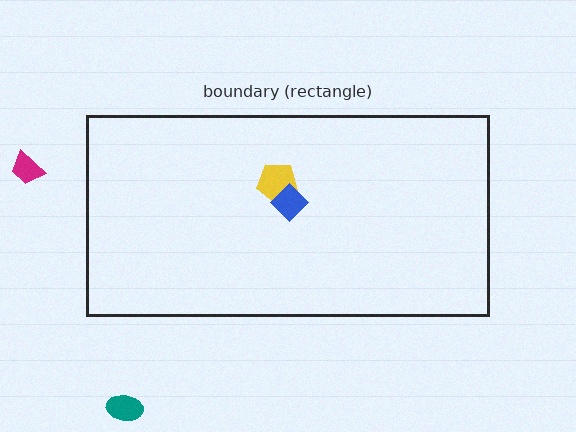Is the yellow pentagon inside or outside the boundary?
Inside.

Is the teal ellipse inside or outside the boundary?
Outside.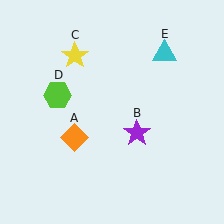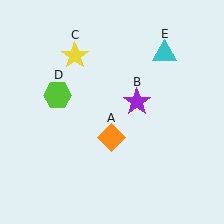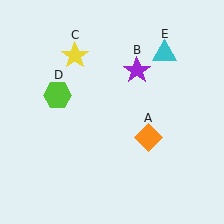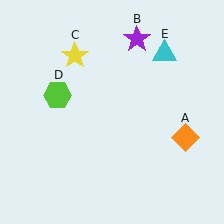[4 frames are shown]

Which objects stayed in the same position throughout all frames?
Yellow star (object C) and lime hexagon (object D) and cyan triangle (object E) remained stationary.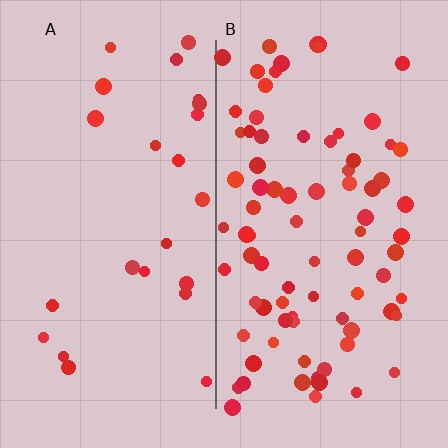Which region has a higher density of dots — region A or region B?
B (the right).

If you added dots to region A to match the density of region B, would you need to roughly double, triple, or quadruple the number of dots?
Approximately triple.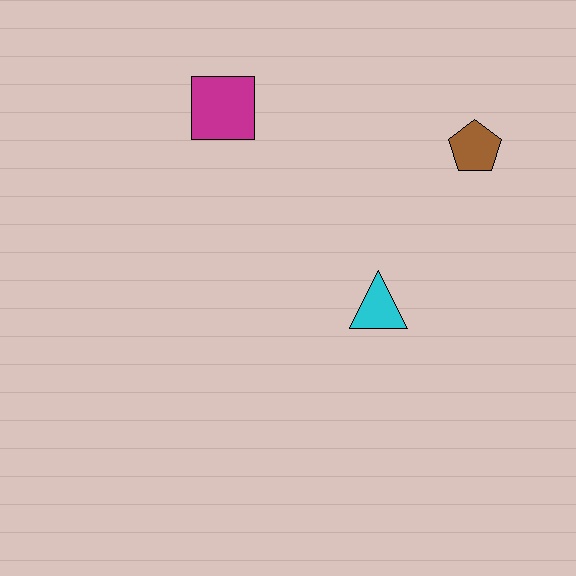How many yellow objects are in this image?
There are no yellow objects.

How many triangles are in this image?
There is 1 triangle.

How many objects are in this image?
There are 3 objects.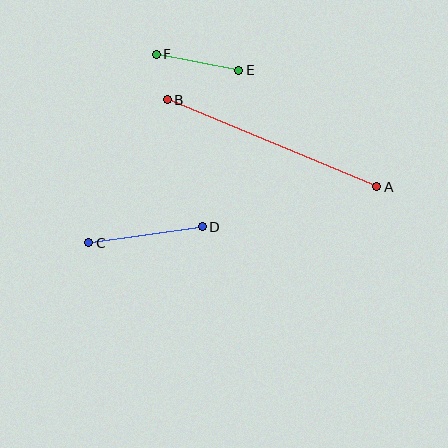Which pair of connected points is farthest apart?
Points A and B are farthest apart.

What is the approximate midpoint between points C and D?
The midpoint is at approximately (145, 235) pixels.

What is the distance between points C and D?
The distance is approximately 114 pixels.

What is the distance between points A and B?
The distance is approximately 227 pixels.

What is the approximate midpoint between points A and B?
The midpoint is at approximately (272, 143) pixels.